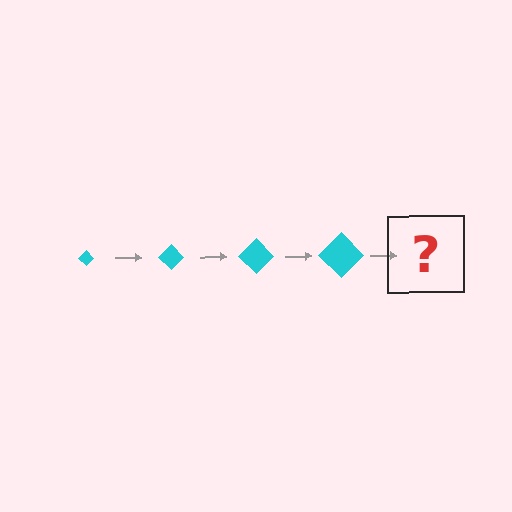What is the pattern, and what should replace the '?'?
The pattern is that the diamond gets progressively larger each step. The '?' should be a cyan diamond, larger than the previous one.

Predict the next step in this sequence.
The next step is a cyan diamond, larger than the previous one.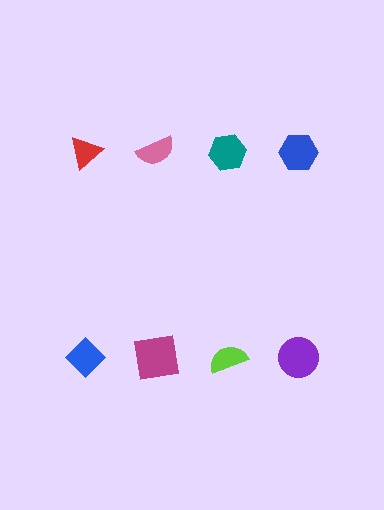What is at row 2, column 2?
A magenta square.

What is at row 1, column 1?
A red triangle.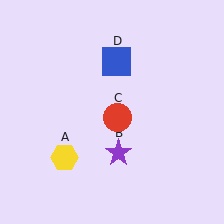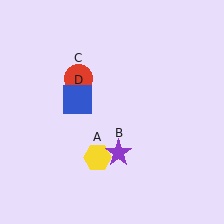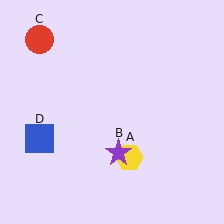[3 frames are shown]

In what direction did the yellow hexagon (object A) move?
The yellow hexagon (object A) moved right.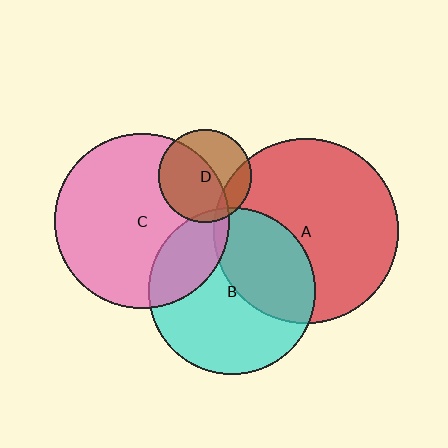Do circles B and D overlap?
Yes.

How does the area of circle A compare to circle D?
Approximately 4.0 times.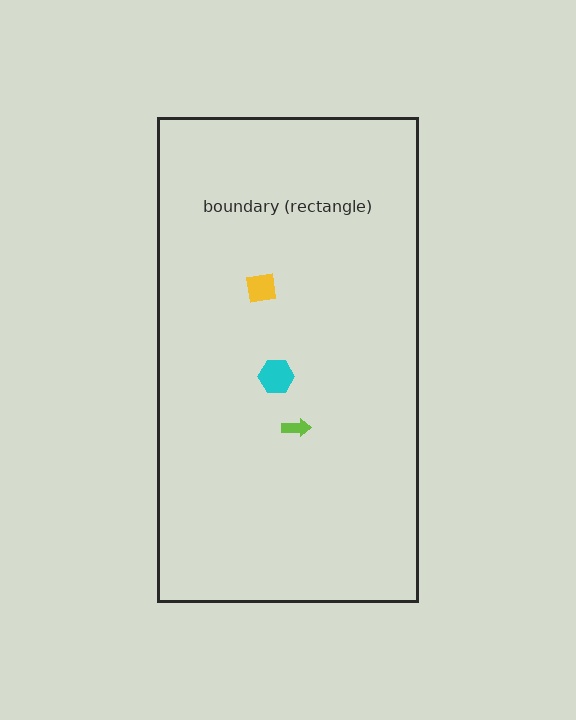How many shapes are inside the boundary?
3 inside, 0 outside.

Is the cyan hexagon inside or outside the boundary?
Inside.